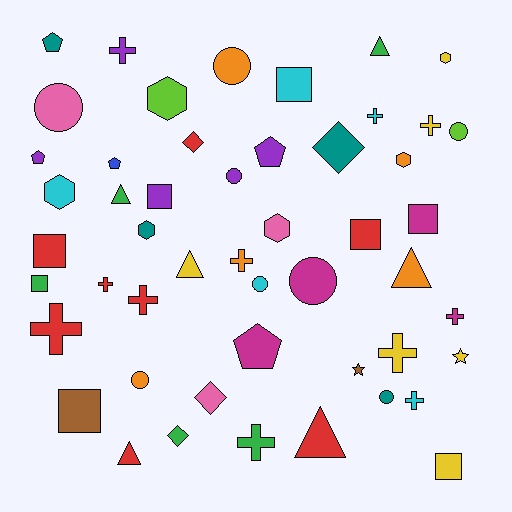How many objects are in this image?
There are 50 objects.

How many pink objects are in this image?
There are 3 pink objects.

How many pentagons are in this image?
There are 5 pentagons.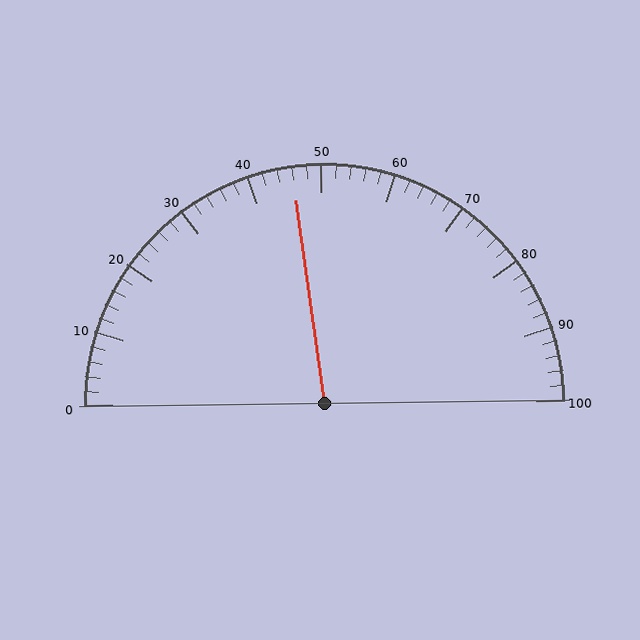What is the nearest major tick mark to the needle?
The nearest major tick mark is 50.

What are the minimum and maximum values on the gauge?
The gauge ranges from 0 to 100.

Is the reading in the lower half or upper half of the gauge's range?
The reading is in the lower half of the range (0 to 100).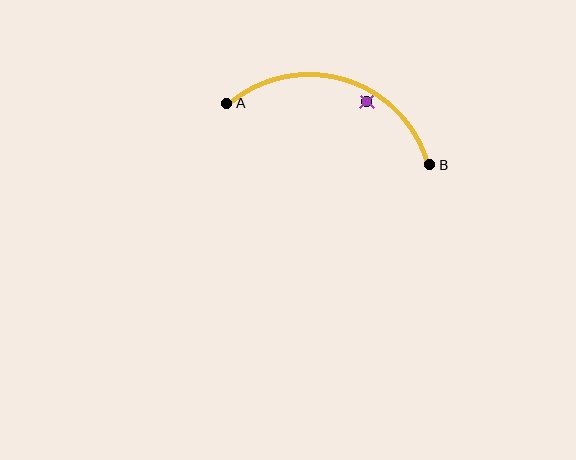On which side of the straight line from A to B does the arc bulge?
The arc bulges above the straight line connecting A and B.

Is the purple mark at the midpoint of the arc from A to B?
No — the purple mark does not lie on the arc at all. It sits slightly inside the curve.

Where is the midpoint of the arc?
The arc midpoint is the point on the curve farthest from the straight line joining A and B. It sits above that line.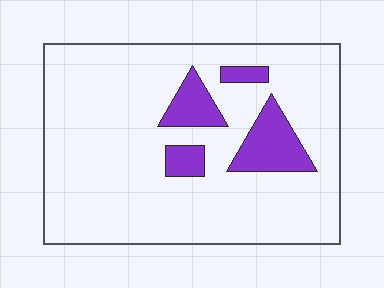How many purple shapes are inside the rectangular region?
4.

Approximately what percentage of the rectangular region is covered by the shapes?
Approximately 15%.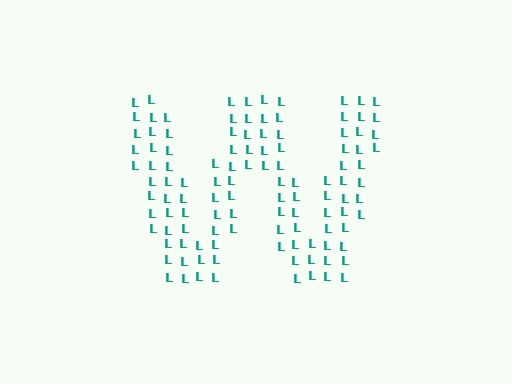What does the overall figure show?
The overall figure shows the letter W.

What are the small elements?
The small elements are letter L's.